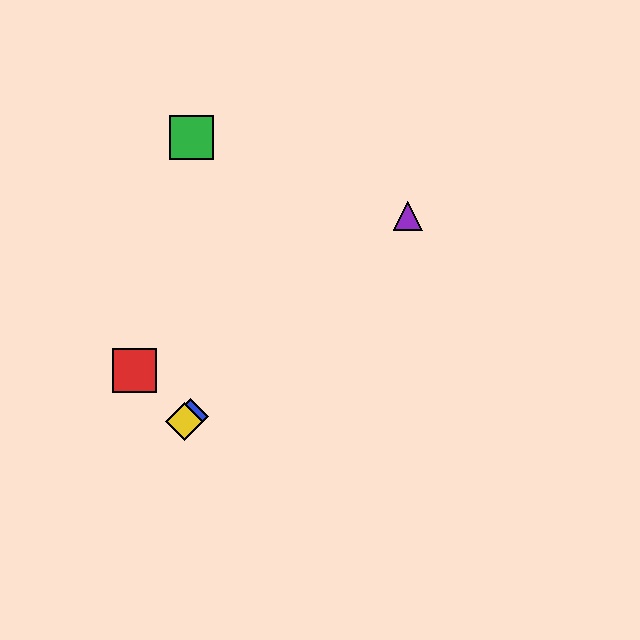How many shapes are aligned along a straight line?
3 shapes (the blue diamond, the yellow diamond, the purple triangle) are aligned along a straight line.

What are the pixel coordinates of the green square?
The green square is at (191, 138).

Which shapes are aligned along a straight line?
The blue diamond, the yellow diamond, the purple triangle are aligned along a straight line.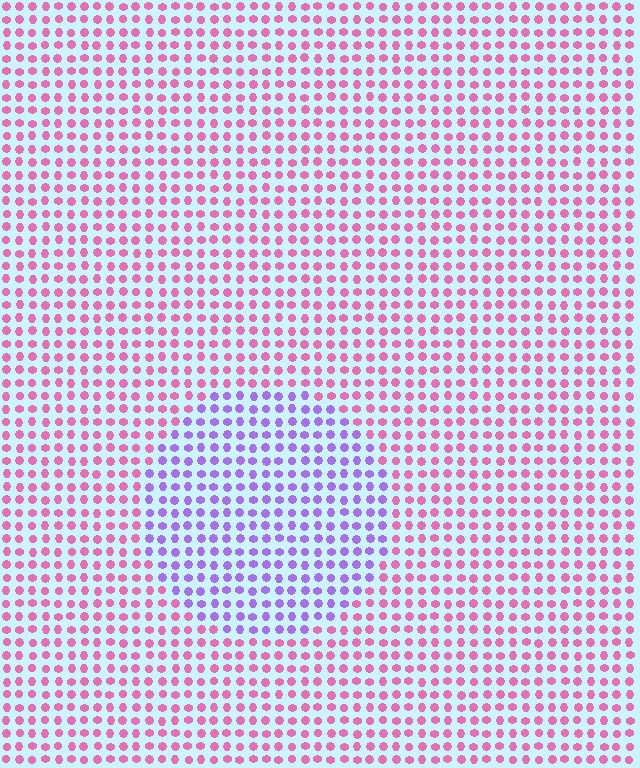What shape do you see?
I see a circle.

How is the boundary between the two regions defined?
The boundary is defined purely by a slight shift in hue (about 55 degrees). Spacing, size, and orientation are identical on both sides.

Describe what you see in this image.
The image is filled with small pink elements in a uniform arrangement. A circle-shaped region is visible where the elements are tinted to a slightly different hue, forming a subtle color boundary.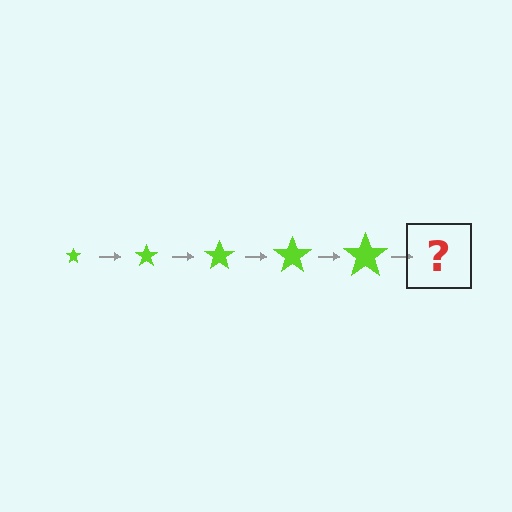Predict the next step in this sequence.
The next step is a lime star, larger than the previous one.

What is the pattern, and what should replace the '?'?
The pattern is that the star gets progressively larger each step. The '?' should be a lime star, larger than the previous one.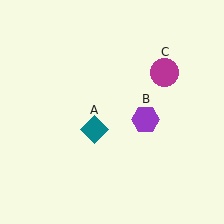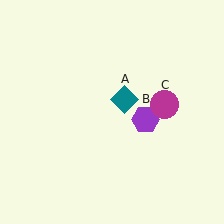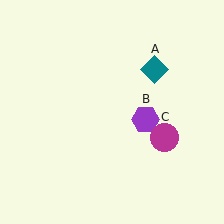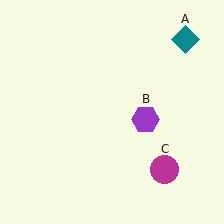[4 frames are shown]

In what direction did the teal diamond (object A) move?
The teal diamond (object A) moved up and to the right.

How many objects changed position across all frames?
2 objects changed position: teal diamond (object A), magenta circle (object C).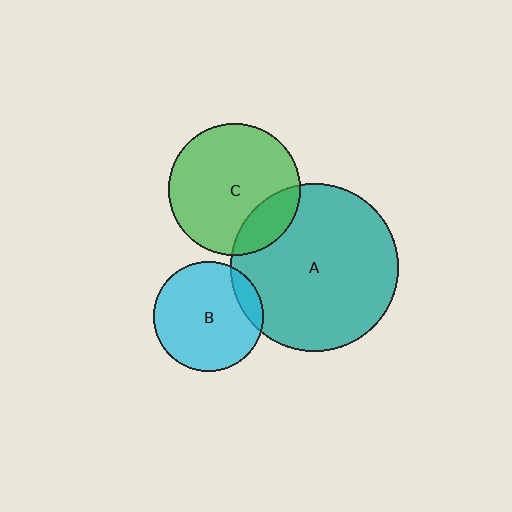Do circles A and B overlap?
Yes.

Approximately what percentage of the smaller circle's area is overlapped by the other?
Approximately 10%.